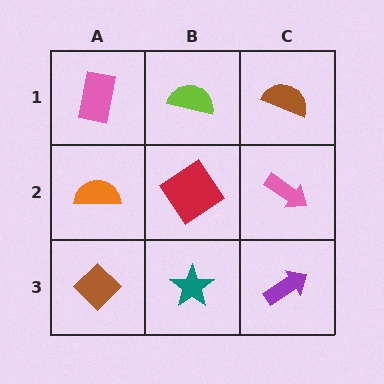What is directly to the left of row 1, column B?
A pink rectangle.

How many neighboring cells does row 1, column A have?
2.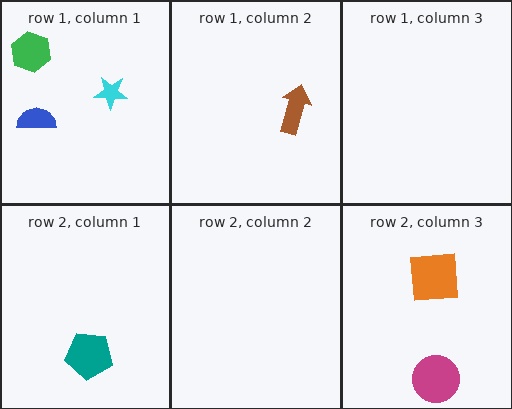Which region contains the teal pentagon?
The row 2, column 1 region.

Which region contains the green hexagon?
The row 1, column 1 region.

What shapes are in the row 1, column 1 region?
The cyan star, the green hexagon, the blue semicircle.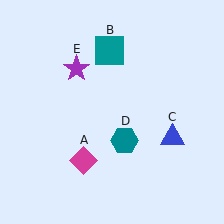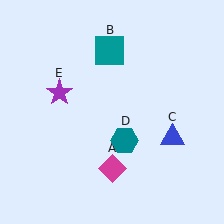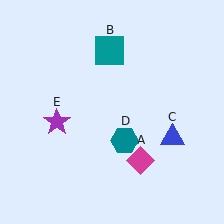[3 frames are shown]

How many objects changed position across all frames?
2 objects changed position: magenta diamond (object A), purple star (object E).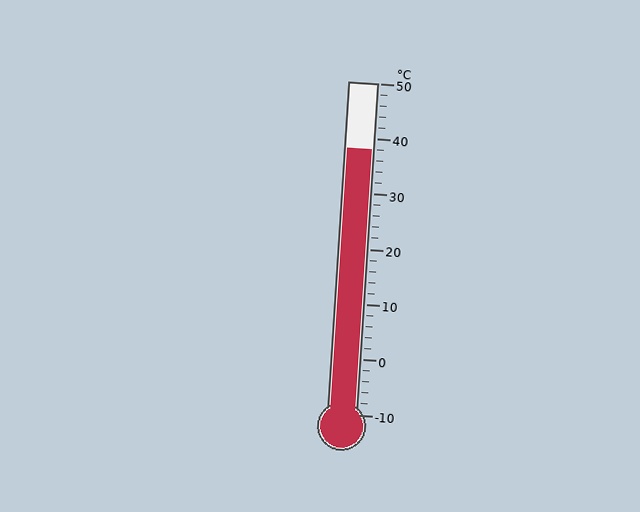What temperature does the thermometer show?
The thermometer shows approximately 38°C.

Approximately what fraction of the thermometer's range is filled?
The thermometer is filled to approximately 80% of its range.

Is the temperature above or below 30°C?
The temperature is above 30°C.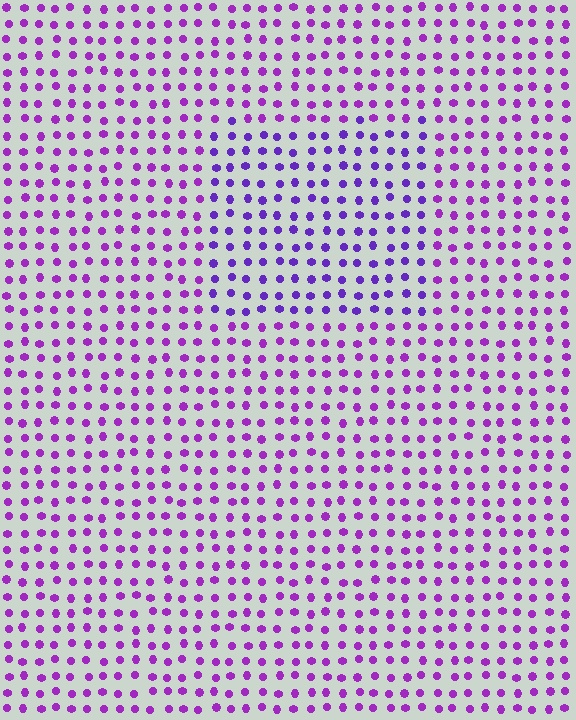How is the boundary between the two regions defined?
The boundary is defined purely by a slight shift in hue (about 24 degrees). Spacing, size, and orientation are identical on both sides.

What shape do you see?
I see a rectangle.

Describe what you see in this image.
The image is filled with small purple elements in a uniform arrangement. A rectangle-shaped region is visible where the elements are tinted to a slightly different hue, forming a subtle color boundary.